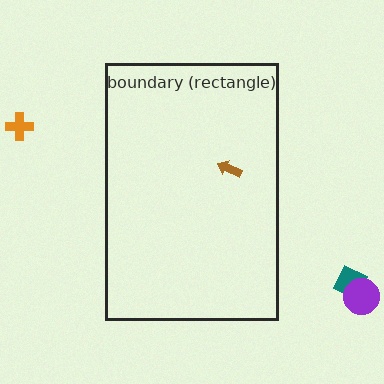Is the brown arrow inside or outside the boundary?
Inside.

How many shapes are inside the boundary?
1 inside, 3 outside.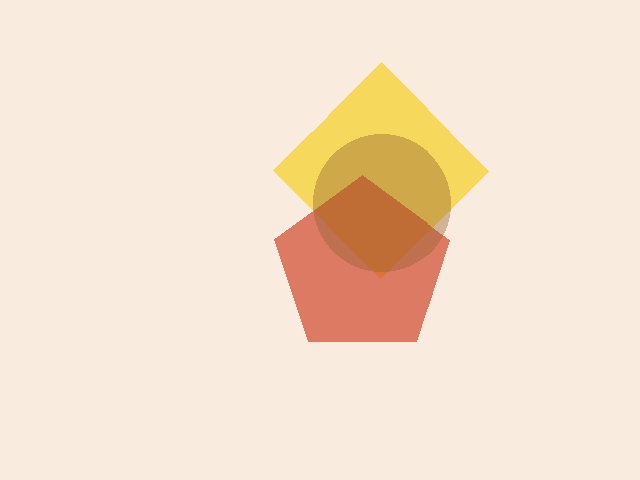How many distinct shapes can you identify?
There are 3 distinct shapes: a yellow diamond, a red pentagon, a brown circle.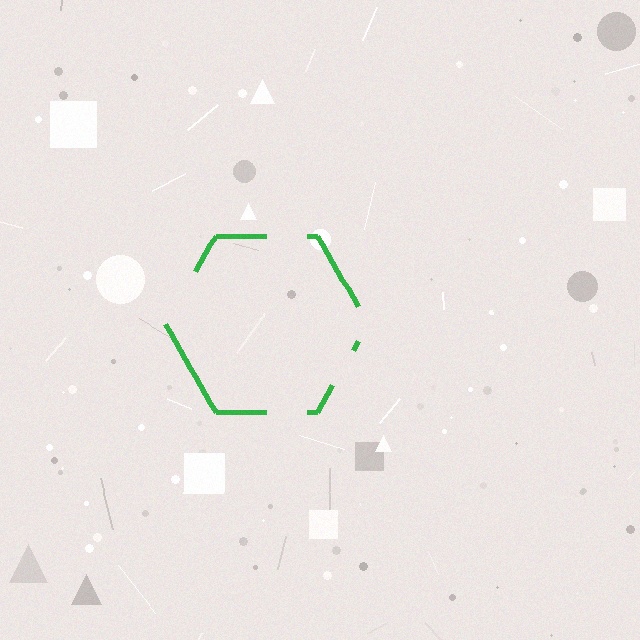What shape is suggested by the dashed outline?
The dashed outline suggests a hexagon.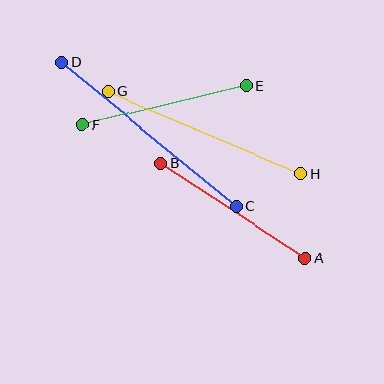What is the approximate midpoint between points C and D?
The midpoint is at approximately (149, 134) pixels.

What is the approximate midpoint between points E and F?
The midpoint is at approximately (164, 105) pixels.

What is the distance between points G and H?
The distance is approximately 210 pixels.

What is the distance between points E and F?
The distance is approximately 169 pixels.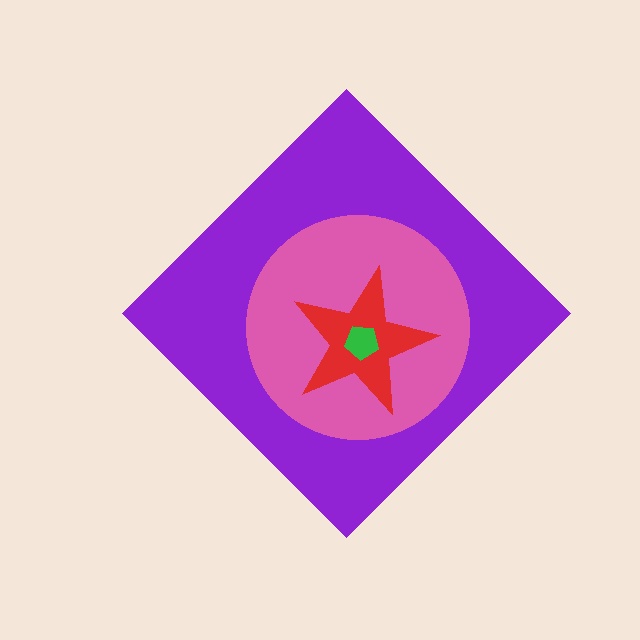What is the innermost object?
The green pentagon.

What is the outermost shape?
The purple diamond.